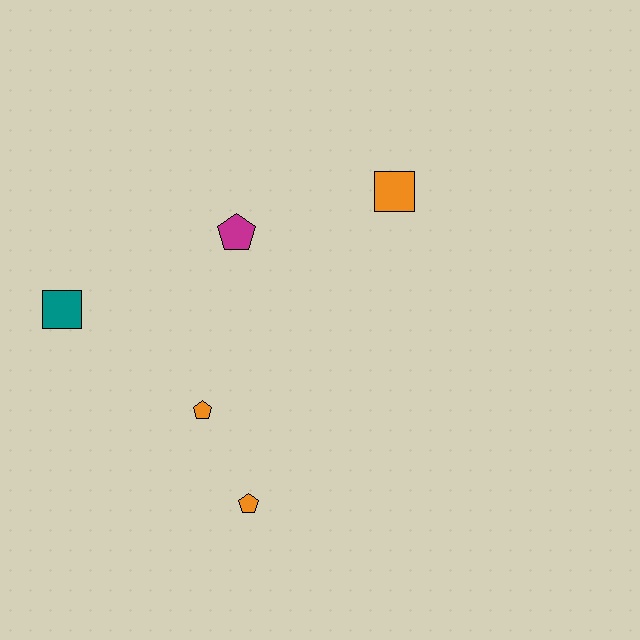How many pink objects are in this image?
There are no pink objects.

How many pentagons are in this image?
There are 3 pentagons.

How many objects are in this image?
There are 5 objects.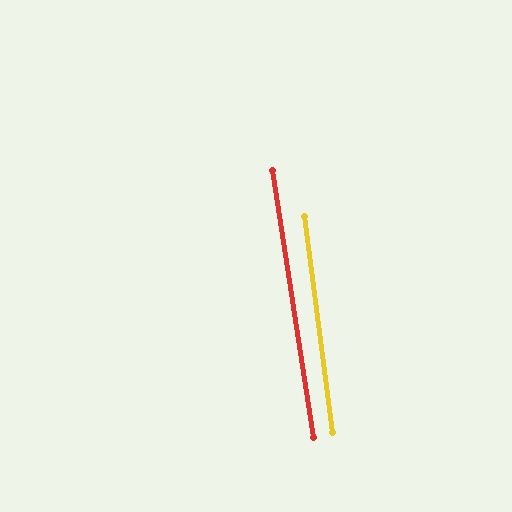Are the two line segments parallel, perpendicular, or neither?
Parallel — their directions differ by only 1.5°.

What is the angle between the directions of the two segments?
Approximately 1 degree.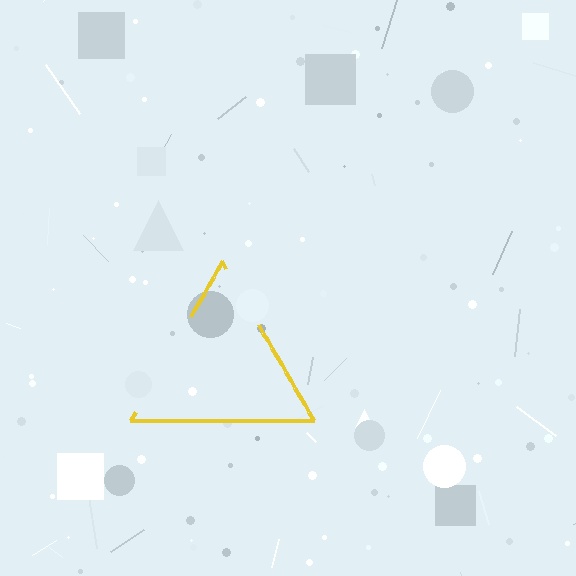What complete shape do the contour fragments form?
The contour fragments form a triangle.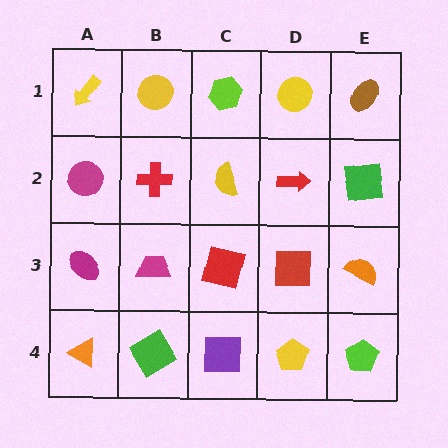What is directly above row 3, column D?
A red arrow.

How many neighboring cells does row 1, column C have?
3.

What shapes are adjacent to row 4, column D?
A red square (row 3, column D), a purple square (row 4, column C), a lime pentagon (row 4, column E).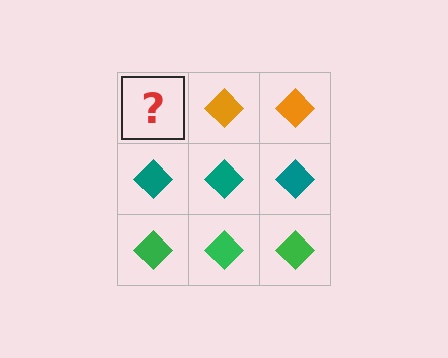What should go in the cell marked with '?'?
The missing cell should contain an orange diamond.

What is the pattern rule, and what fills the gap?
The rule is that each row has a consistent color. The gap should be filled with an orange diamond.